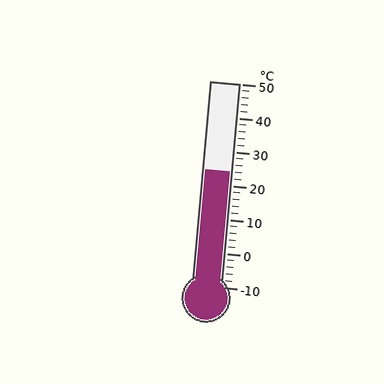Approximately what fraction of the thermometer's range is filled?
The thermometer is filled to approximately 55% of its range.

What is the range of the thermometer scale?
The thermometer scale ranges from -10°C to 50°C.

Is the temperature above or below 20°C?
The temperature is above 20°C.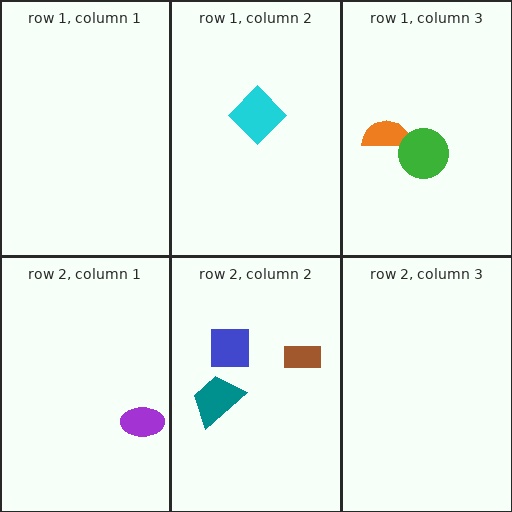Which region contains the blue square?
The row 2, column 2 region.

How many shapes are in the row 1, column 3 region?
2.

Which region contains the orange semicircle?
The row 1, column 3 region.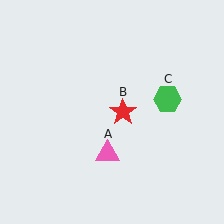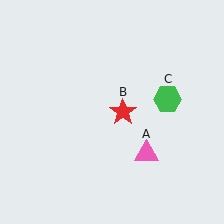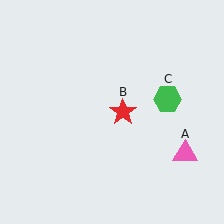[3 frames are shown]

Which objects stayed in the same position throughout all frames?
Red star (object B) and green hexagon (object C) remained stationary.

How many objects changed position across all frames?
1 object changed position: pink triangle (object A).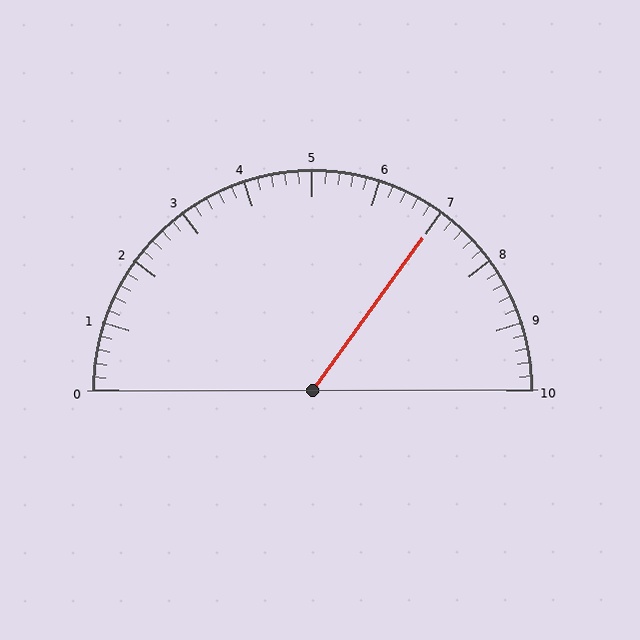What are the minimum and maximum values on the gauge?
The gauge ranges from 0 to 10.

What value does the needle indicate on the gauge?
The needle indicates approximately 7.0.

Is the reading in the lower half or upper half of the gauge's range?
The reading is in the upper half of the range (0 to 10).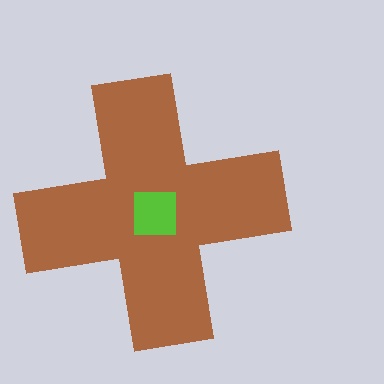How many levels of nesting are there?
2.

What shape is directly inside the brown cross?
The lime square.